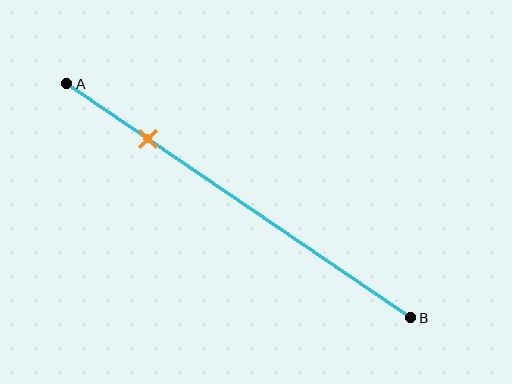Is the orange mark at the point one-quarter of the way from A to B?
Yes, the mark is approximately at the one-quarter point.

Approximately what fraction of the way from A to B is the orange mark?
The orange mark is approximately 25% of the way from A to B.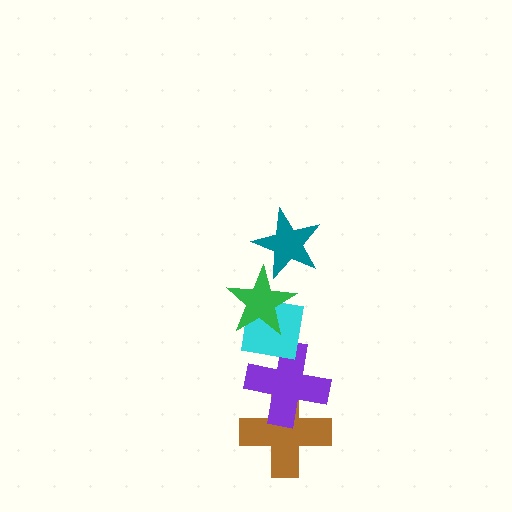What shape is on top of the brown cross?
The purple cross is on top of the brown cross.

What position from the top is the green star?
The green star is 2nd from the top.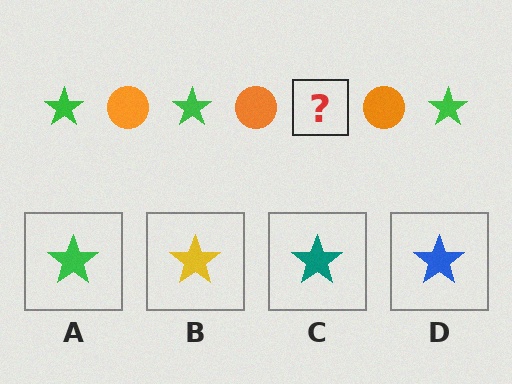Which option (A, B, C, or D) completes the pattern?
A.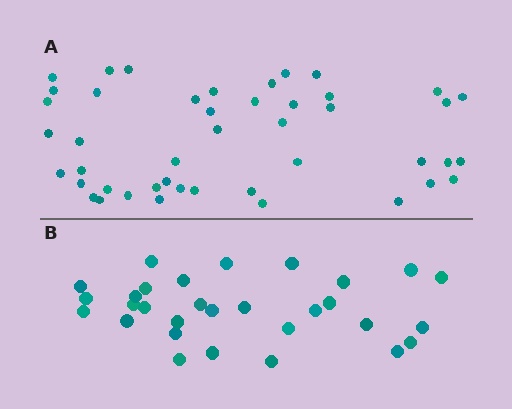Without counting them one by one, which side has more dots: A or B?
Region A (the top region) has more dots.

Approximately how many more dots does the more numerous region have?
Region A has approximately 15 more dots than region B.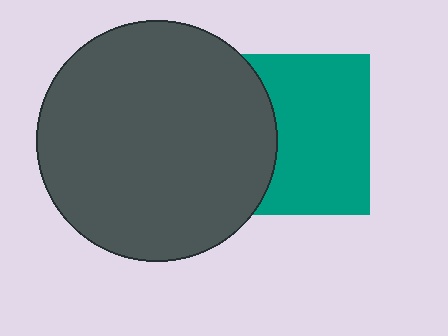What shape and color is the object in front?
The object in front is a dark gray circle.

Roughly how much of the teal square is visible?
About half of it is visible (roughly 63%).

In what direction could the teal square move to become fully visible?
The teal square could move right. That would shift it out from behind the dark gray circle entirely.